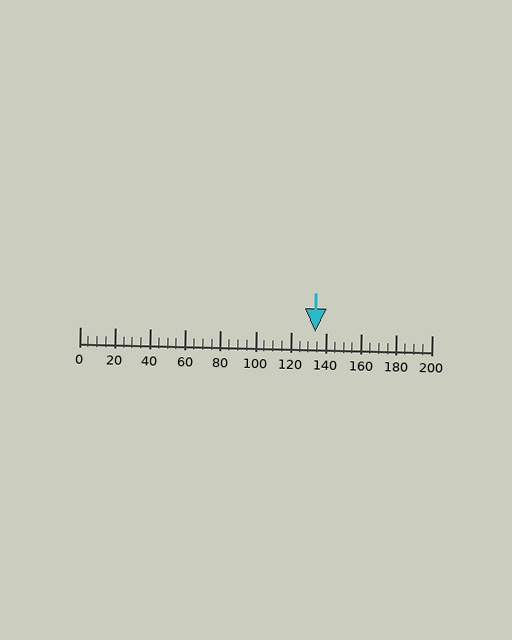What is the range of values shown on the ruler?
The ruler shows values from 0 to 200.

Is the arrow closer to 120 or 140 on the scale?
The arrow is closer to 140.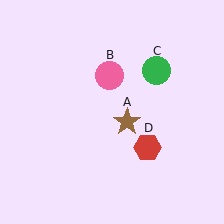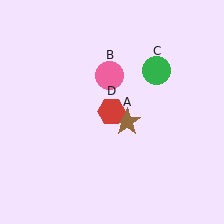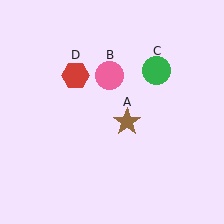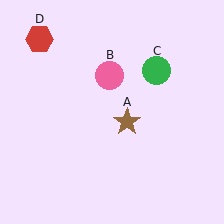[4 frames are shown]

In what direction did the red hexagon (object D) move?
The red hexagon (object D) moved up and to the left.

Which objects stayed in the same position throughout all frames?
Brown star (object A) and pink circle (object B) and green circle (object C) remained stationary.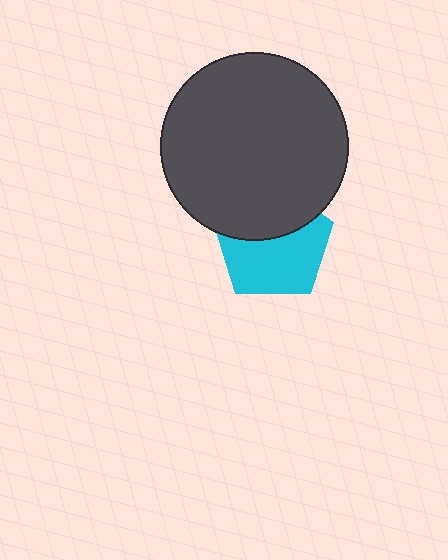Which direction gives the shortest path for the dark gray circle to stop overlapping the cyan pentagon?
Moving up gives the shortest separation.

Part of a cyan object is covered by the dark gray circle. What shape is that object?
It is a pentagon.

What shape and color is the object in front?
The object in front is a dark gray circle.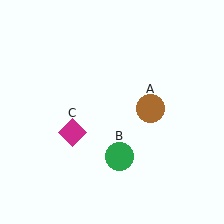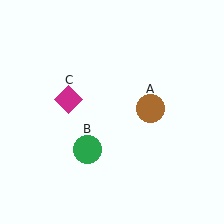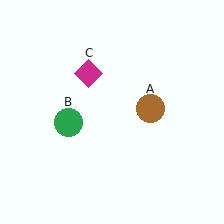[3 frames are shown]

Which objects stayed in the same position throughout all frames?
Brown circle (object A) remained stationary.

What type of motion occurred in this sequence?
The green circle (object B), magenta diamond (object C) rotated clockwise around the center of the scene.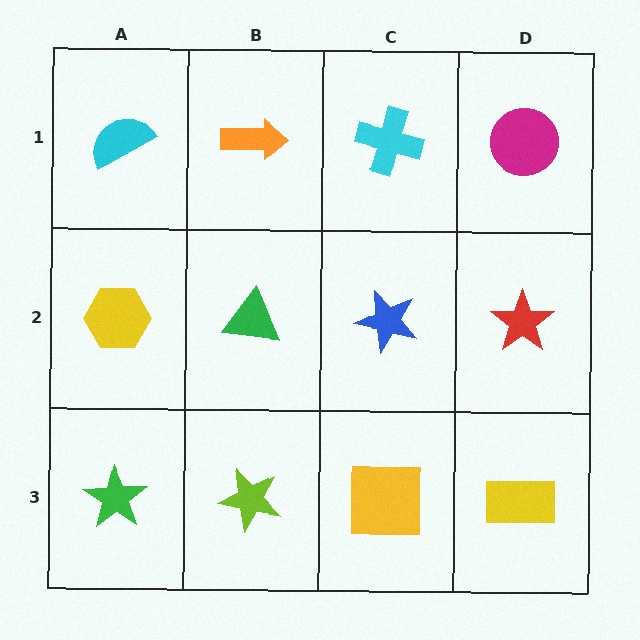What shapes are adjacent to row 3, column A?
A yellow hexagon (row 2, column A), a lime star (row 3, column B).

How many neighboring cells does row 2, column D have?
3.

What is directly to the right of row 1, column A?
An orange arrow.